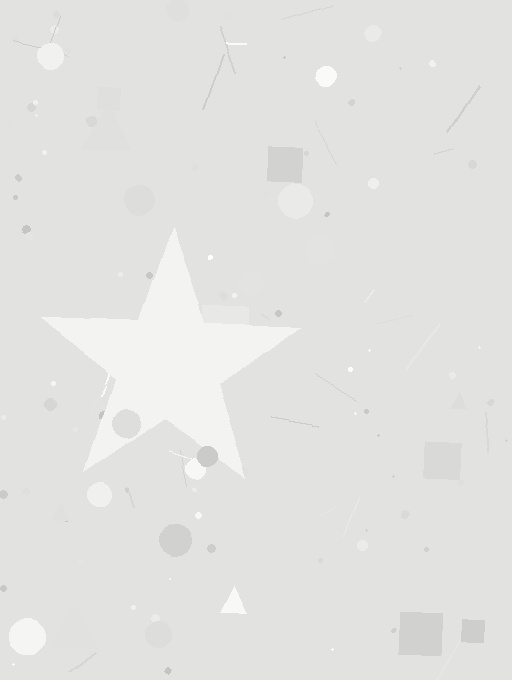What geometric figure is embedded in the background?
A star is embedded in the background.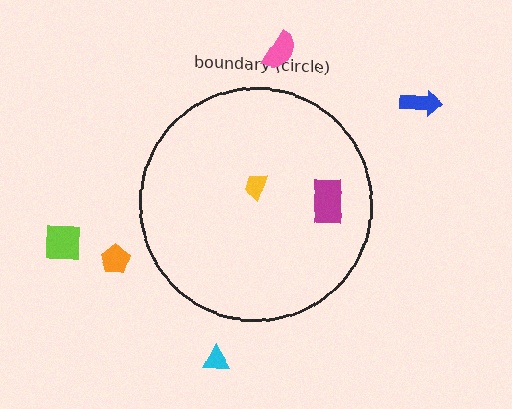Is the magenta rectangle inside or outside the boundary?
Inside.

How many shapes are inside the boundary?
2 inside, 5 outside.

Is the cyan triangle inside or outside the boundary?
Outside.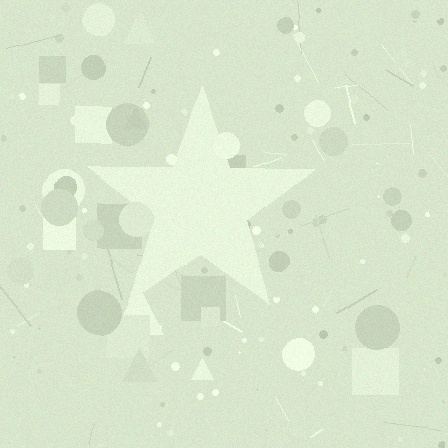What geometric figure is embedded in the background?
A star is embedded in the background.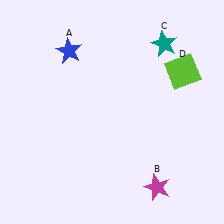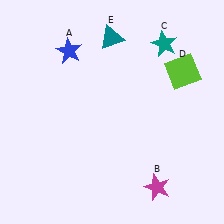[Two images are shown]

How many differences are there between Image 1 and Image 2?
There is 1 difference between the two images.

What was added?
A teal triangle (E) was added in Image 2.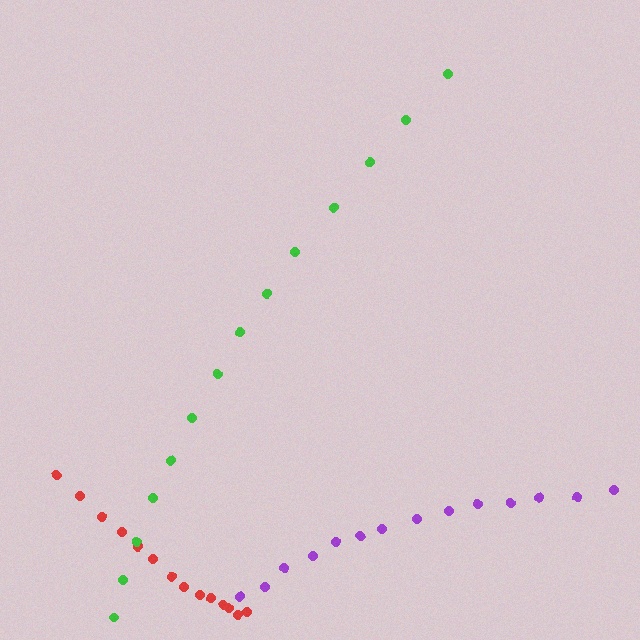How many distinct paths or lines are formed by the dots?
There are 3 distinct paths.